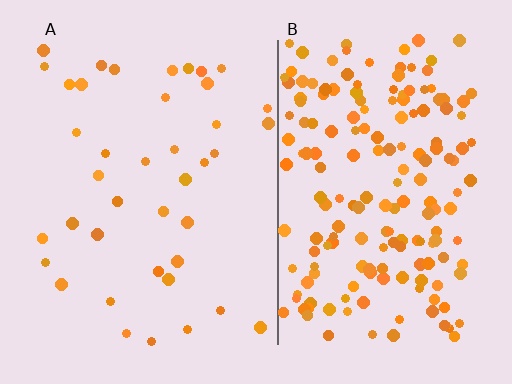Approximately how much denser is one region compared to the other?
Approximately 4.7× — region B over region A.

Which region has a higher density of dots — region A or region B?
B (the right).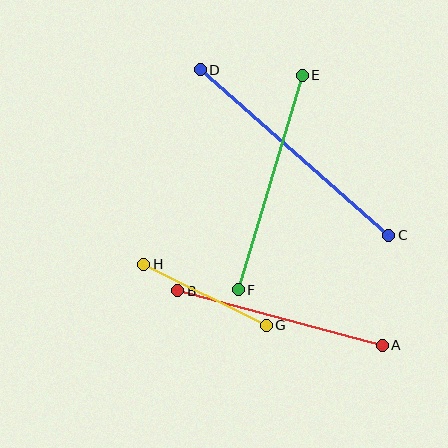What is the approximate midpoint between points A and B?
The midpoint is at approximately (280, 318) pixels.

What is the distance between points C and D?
The distance is approximately 251 pixels.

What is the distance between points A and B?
The distance is approximately 212 pixels.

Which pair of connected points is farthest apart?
Points C and D are farthest apart.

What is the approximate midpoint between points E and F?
The midpoint is at approximately (270, 182) pixels.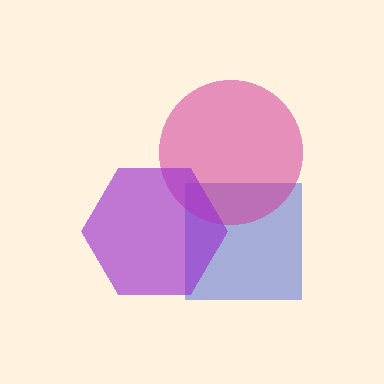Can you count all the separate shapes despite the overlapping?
Yes, there are 3 separate shapes.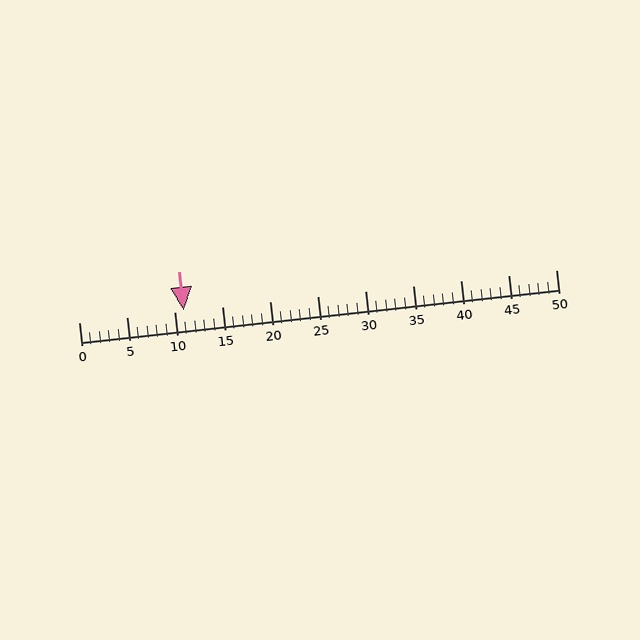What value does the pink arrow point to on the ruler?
The pink arrow points to approximately 11.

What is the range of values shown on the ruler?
The ruler shows values from 0 to 50.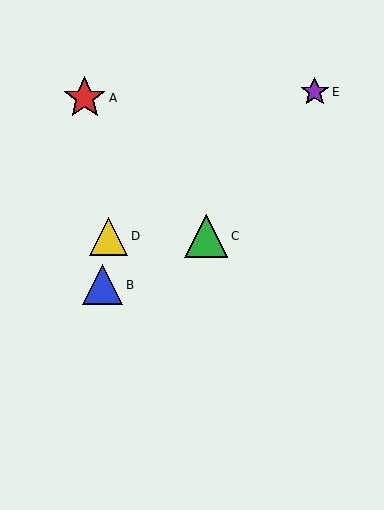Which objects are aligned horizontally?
Objects C, D are aligned horizontally.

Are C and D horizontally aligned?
Yes, both are at y≈236.